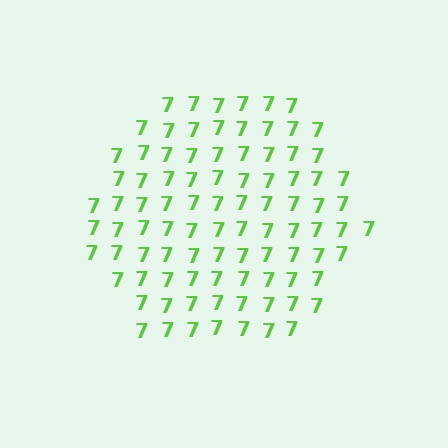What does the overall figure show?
The overall figure shows a hexagon.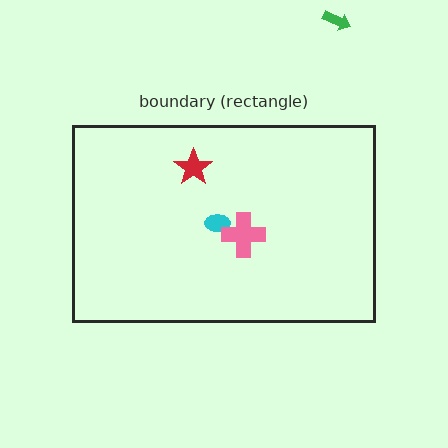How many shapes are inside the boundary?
3 inside, 1 outside.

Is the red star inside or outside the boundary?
Inside.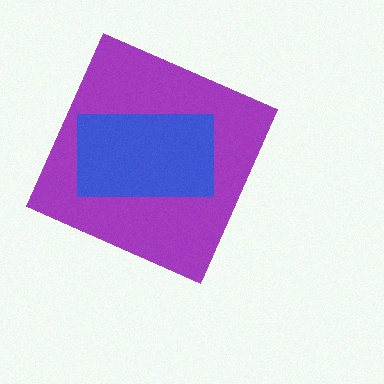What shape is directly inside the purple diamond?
The blue rectangle.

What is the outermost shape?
The purple diamond.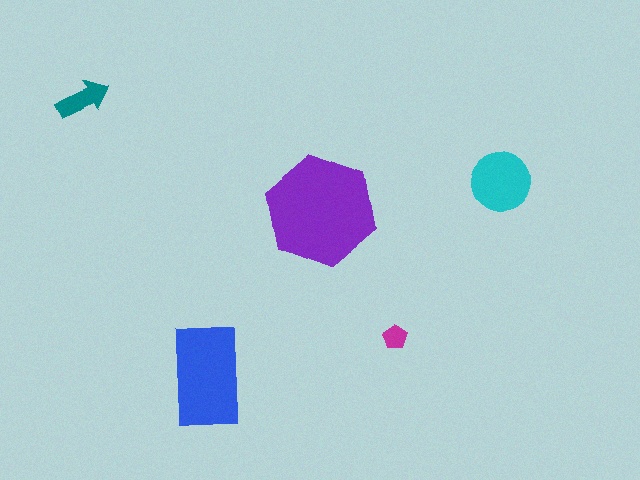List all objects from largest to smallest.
The purple hexagon, the blue rectangle, the cyan circle, the teal arrow, the magenta pentagon.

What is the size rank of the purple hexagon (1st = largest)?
1st.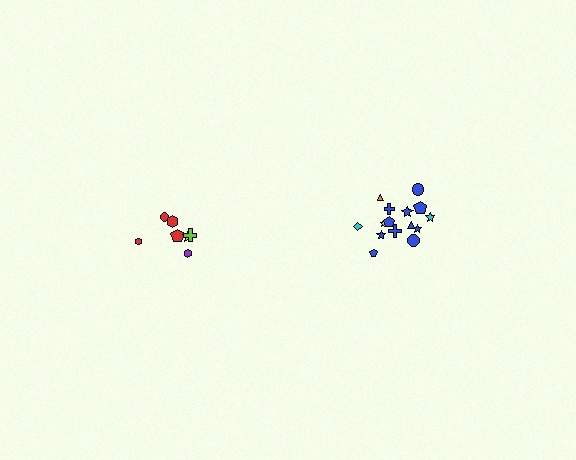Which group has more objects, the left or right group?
The right group.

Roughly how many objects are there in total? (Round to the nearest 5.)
Roughly 20 objects in total.